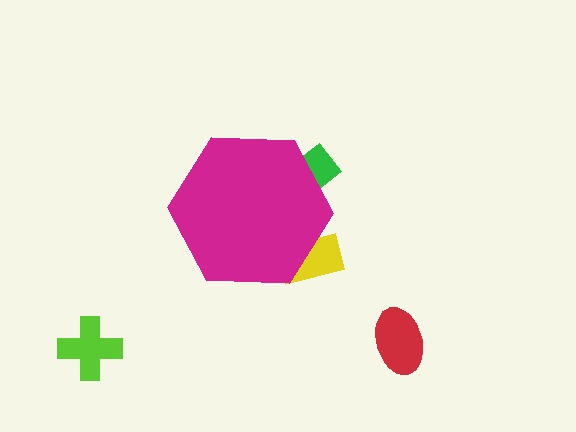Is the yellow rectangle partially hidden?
Yes, the yellow rectangle is partially hidden behind the magenta hexagon.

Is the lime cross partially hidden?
No, the lime cross is fully visible.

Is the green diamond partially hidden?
Yes, the green diamond is partially hidden behind the magenta hexagon.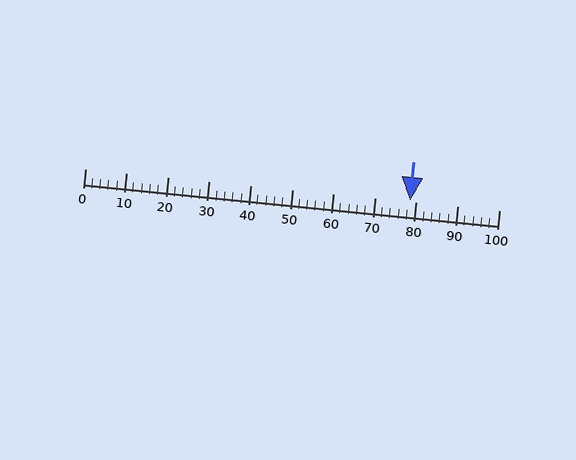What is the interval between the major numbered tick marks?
The major tick marks are spaced 10 units apart.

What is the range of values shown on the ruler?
The ruler shows values from 0 to 100.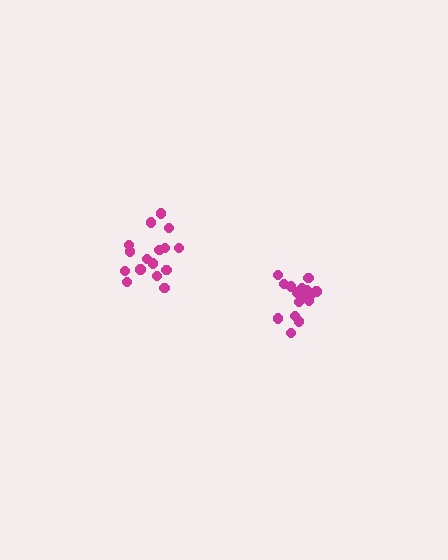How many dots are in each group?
Group 1: 16 dots, Group 2: 18 dots (34 total).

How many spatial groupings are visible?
There are 2 spatial groupings.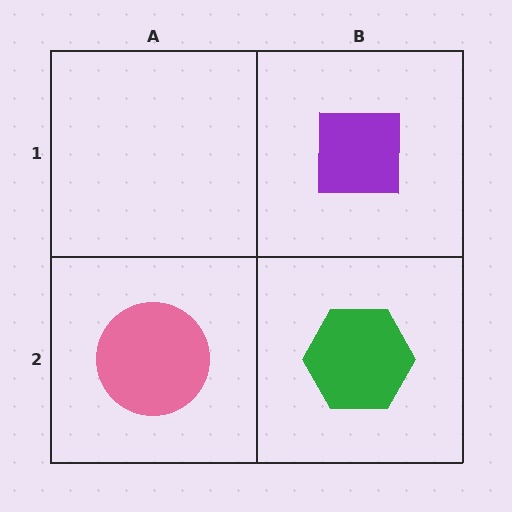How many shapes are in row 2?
2 shapes.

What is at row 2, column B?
A green hexagon.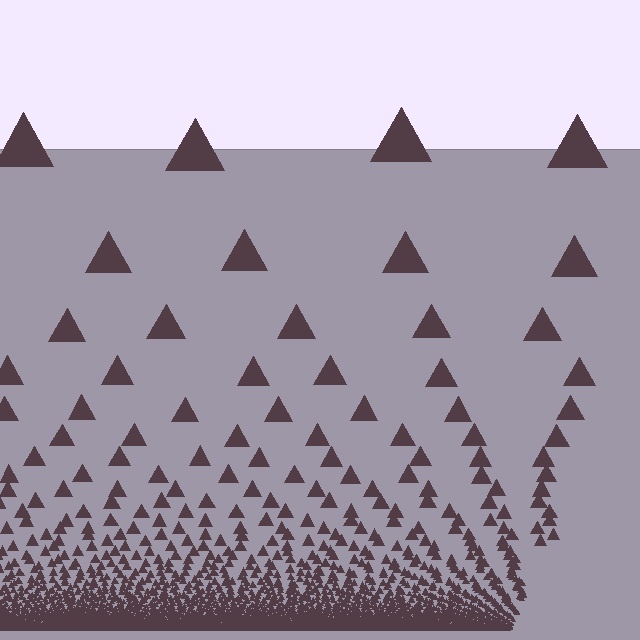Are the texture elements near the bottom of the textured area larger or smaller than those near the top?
Smaller. The gradient is inverted — elements near the bottom are smaller and denser.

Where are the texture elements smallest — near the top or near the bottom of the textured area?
Near the bottom.